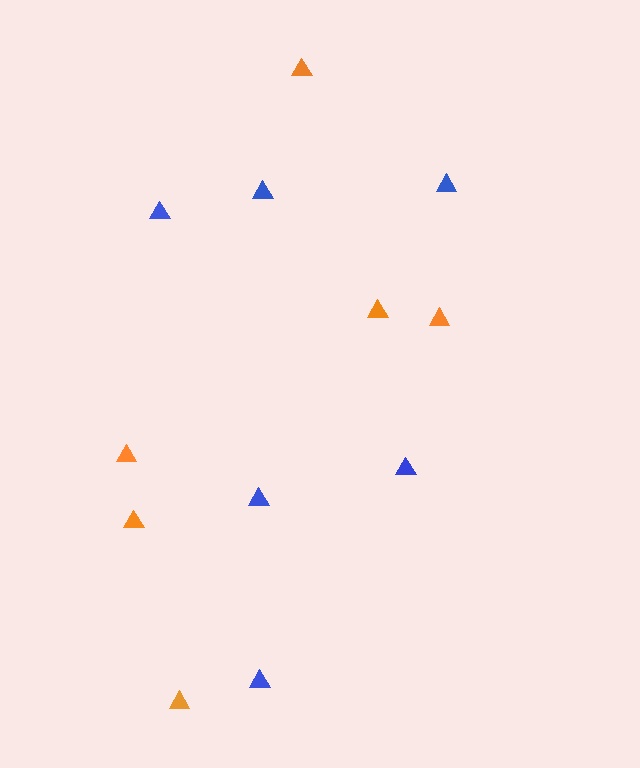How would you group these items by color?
There are 2 groups: one group of orange triangles (6) and one group of blue triangles (6).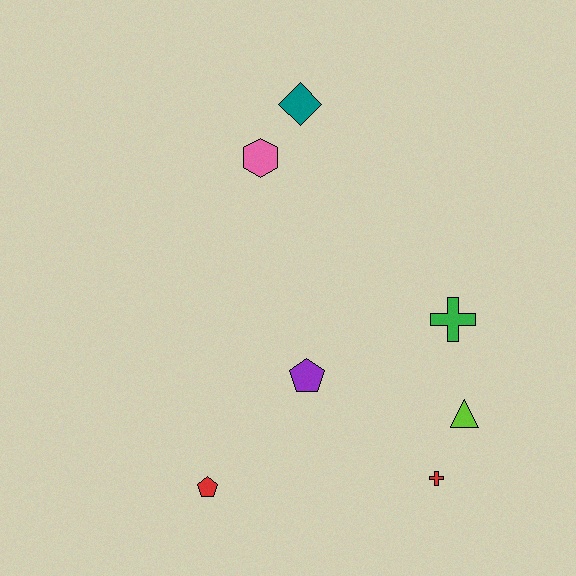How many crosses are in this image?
There are 2 crosses.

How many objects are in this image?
There are 7 objects.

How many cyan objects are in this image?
There are no cyan objects.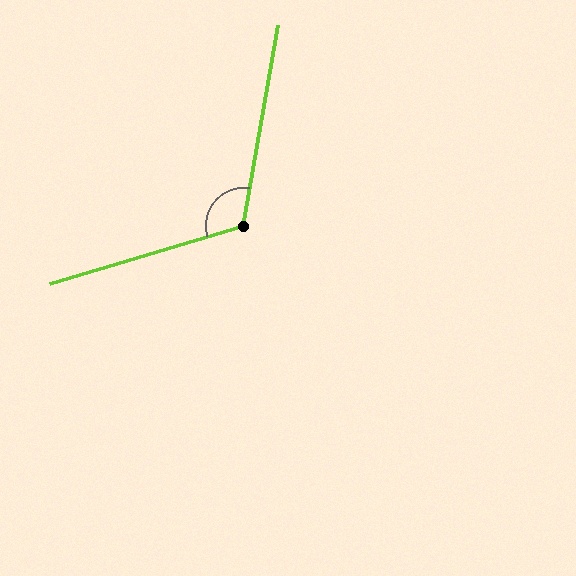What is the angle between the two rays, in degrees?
Approximately 117 degrees.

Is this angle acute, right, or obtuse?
It is obtuse.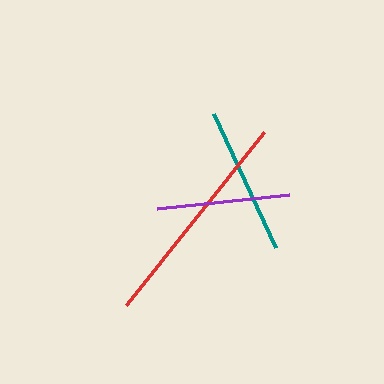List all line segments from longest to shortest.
From longest to shortest: red, teal, purple.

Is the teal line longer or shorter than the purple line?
The teal line is longer than the purple line.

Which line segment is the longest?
The red line is the longest at approximately 221 pixels.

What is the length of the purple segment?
The purple segment is approximately 133 pixels long.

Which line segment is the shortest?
The purple line is the shortest at approximately 133 pixels.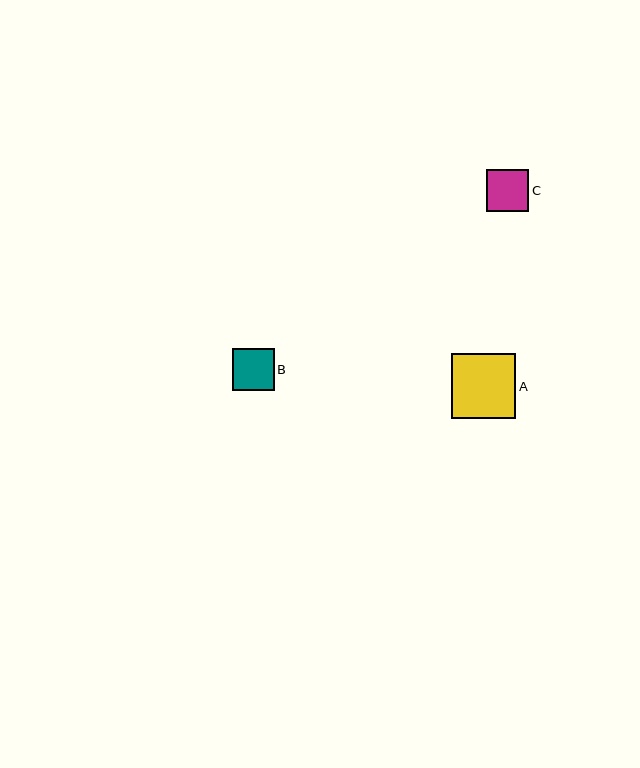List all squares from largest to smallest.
From largest to smallest: A, B, C.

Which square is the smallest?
Square C is the smallest with a size of approximately 42 pixels.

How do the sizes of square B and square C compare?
Square B and square C are approximately the same size.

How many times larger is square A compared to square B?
Square A is approximately 1.5 times the size of square B.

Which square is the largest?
Square A is the largest with a size of approximately 64 pixels.